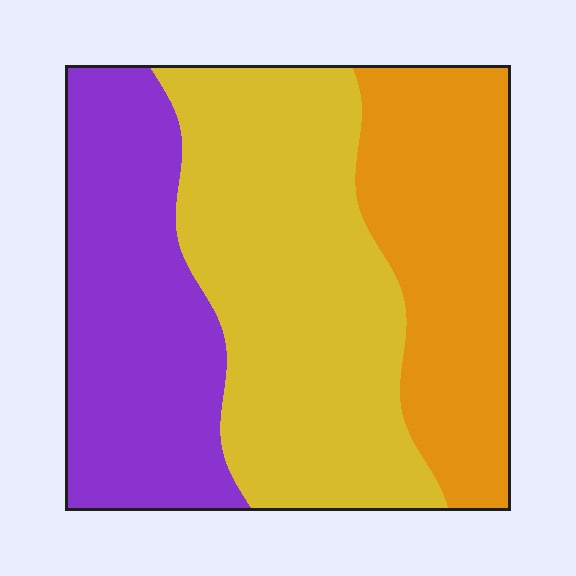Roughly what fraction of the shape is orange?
Orange covers 27% of the shape.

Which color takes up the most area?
Yellow, at roughly 40%.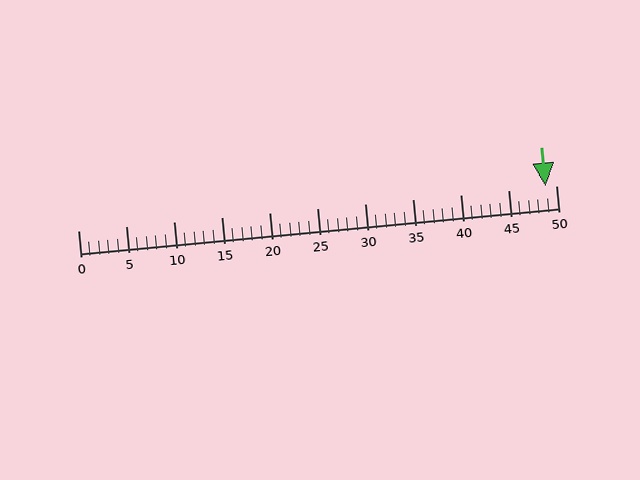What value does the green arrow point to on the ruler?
The green arrow points to approximately 49.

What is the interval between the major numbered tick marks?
The major tick marks are spaced 5 units apart.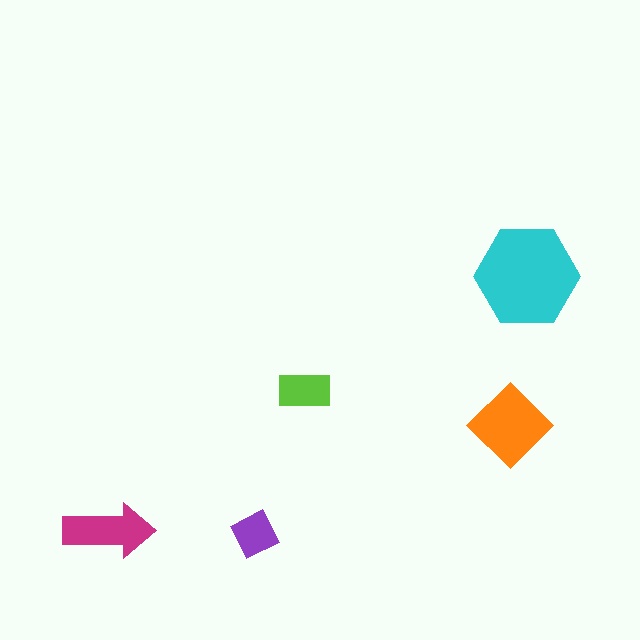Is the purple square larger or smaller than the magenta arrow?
Smaller.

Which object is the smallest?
The purple square.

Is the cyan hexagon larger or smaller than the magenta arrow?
Larger.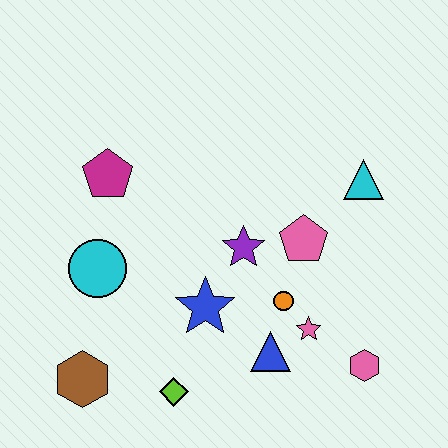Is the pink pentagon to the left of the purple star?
No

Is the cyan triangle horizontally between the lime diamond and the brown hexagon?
No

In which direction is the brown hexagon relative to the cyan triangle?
The brown hexagon is to the left of the cyan triangle.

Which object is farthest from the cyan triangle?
The brown hexagon is farthest from the cyan triangle.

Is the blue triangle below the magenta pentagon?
Yes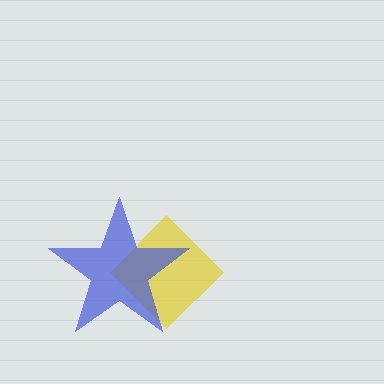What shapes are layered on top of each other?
The layered shapes are: a yellow diamond, a blue star.